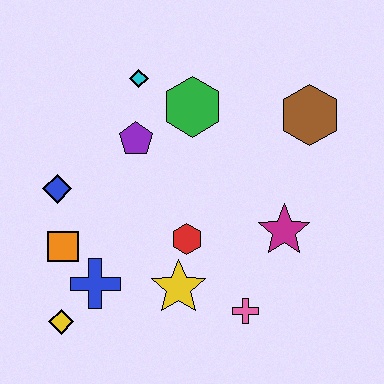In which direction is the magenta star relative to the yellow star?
The magenta star is to the right of the yellow star.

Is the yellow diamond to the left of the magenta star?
Yes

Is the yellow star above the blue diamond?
No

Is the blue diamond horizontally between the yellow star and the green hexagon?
No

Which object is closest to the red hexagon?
The yellow star is closest to the red hexagon.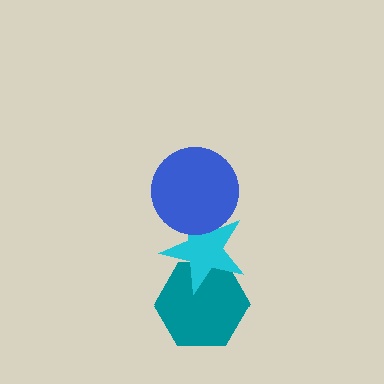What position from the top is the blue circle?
The blue circle is 1st from the top.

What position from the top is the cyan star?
The cyan star is 2nd from the top.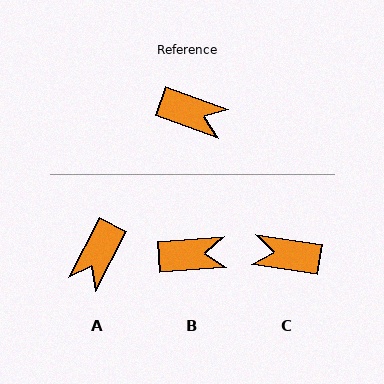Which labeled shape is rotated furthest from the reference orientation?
C, about 169 degrees away.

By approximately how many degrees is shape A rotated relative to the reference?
Approximately 98 degrees clockwise.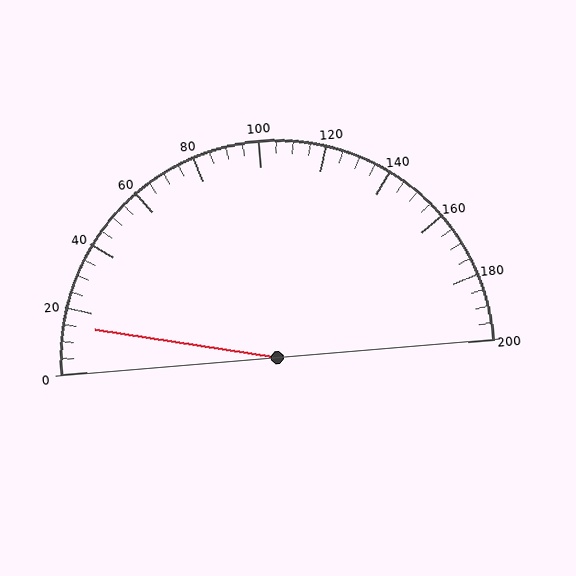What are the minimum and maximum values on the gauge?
The gauge ranges from 0 to 200.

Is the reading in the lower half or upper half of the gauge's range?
The reading is in the lower half of the range (0 to 200).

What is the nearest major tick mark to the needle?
The nearest major tick mark is 20.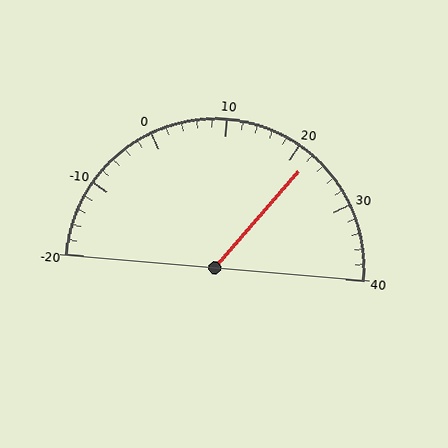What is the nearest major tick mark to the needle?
The nearest major tick mark is 20.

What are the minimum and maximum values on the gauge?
The gauge ranges from -20 to 40.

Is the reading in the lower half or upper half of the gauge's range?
The reading is in the upper half of the range (-20 to 40).